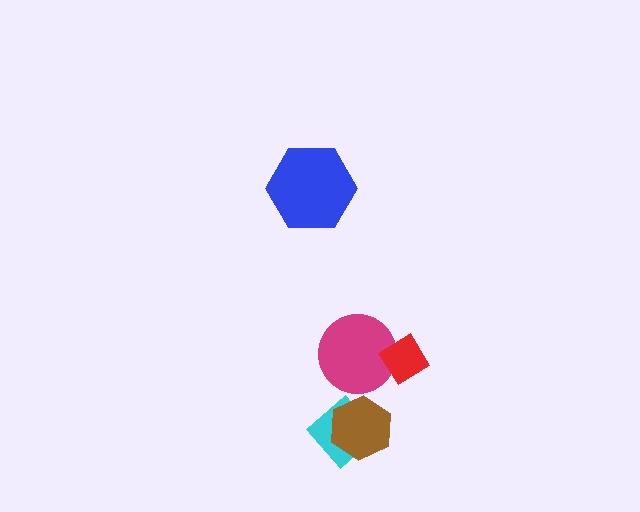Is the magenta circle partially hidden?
Yes, it is partially covered by another shape.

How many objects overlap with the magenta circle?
1 object overlaps with the magenta circle.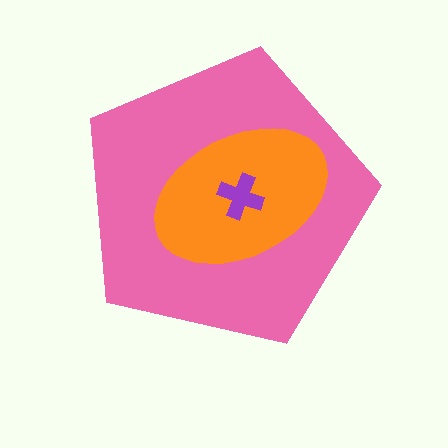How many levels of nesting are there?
3.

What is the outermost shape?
The pink pentagon.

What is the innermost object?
The purple cross.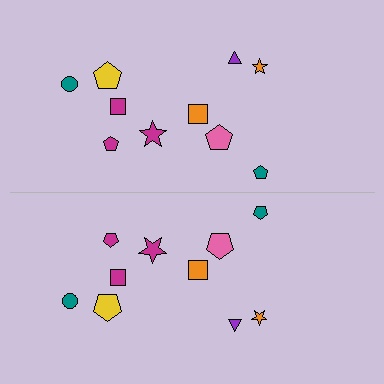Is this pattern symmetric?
Yes, this pattern has bilateral (reflection) symmetry.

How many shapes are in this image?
There are 20 shapes in this image.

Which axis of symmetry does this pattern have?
The pattern has a horizontal axis of symmetry running through the center of the image.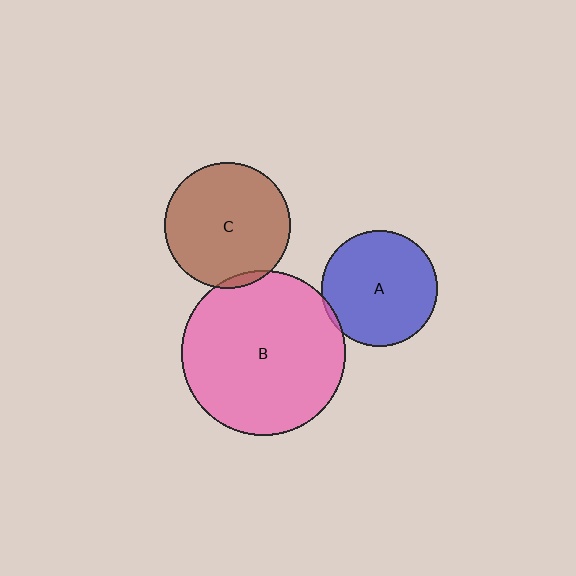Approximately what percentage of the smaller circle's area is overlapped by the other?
Approximately 5%.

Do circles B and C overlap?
Yes.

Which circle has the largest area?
Circle B (pink).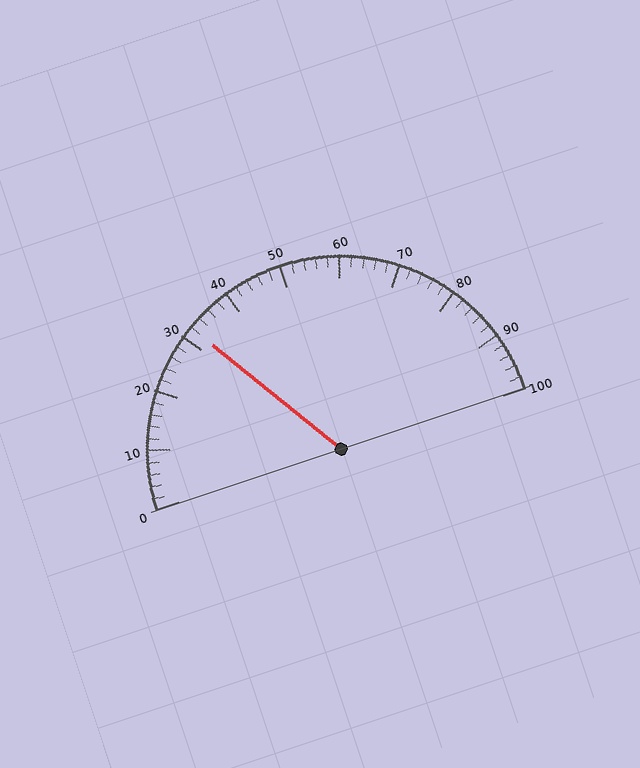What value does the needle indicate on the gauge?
The needle indicates approximately 32.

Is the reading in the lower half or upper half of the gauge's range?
The reading is in the lower half of the range (0 to 100).